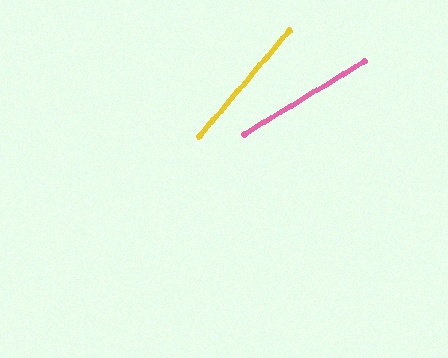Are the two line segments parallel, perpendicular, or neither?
Neither parallel nor perpendicular — they differ by about 18°.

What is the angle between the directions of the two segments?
Approximately 18 degrees.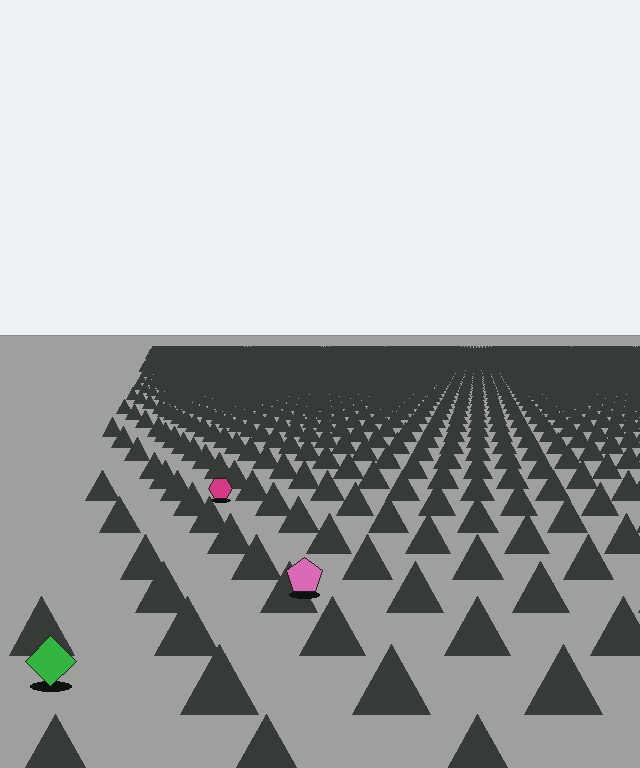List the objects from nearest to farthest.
From nearest to farthest: the green diamond, the pink pentagon, the magenta hexagon.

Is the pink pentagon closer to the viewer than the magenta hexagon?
Yes. The pink pentagon is closer — you can tell from the texture gradient: the ground texture is coarser near it.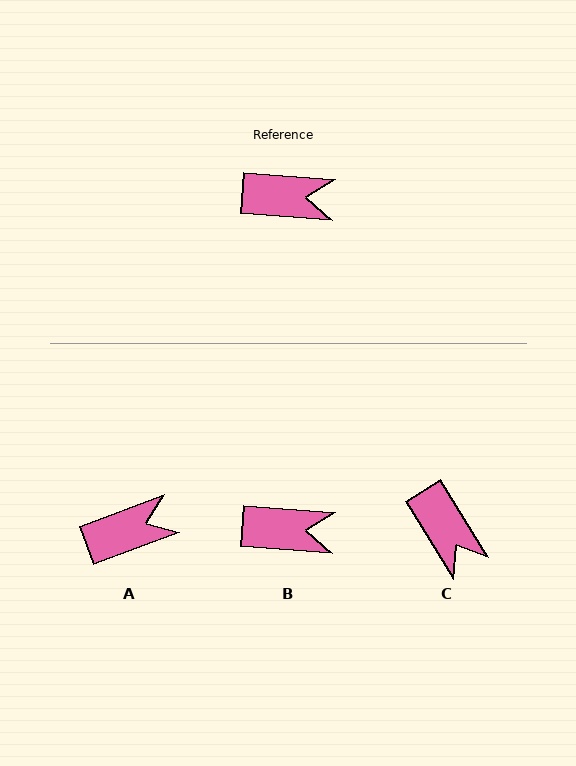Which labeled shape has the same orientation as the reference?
B.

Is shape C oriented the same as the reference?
No, it is off by about 54 degrees.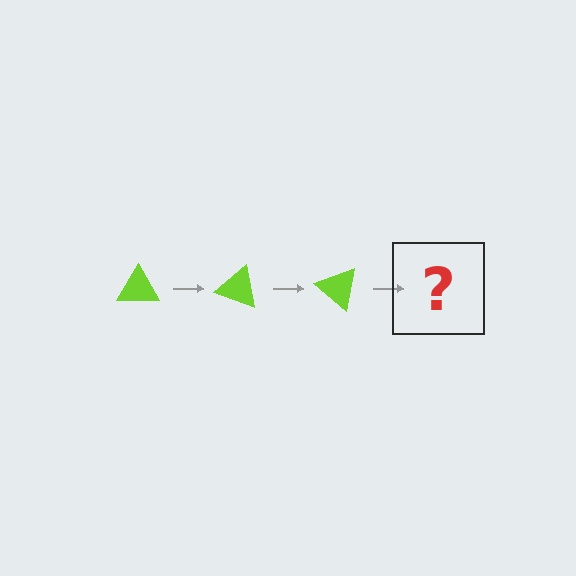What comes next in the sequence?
The next element should be a lime triangle rotated 60 degrees.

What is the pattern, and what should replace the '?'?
The pattern is that the triangle rotates 20 degrees each step. The '?' should be a lime triangle rotated 60 degrees.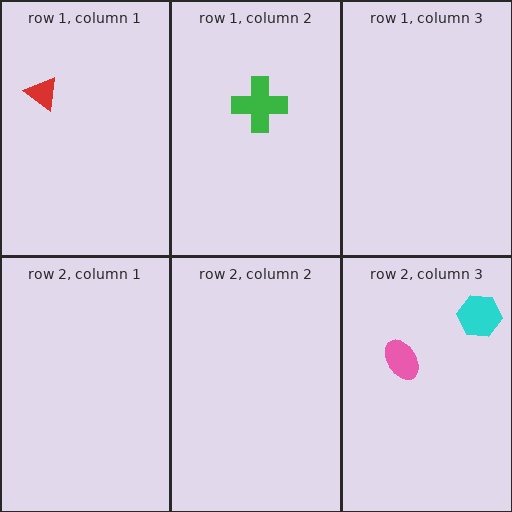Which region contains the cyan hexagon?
The row 2, column 3 region.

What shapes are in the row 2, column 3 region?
The cyan hexagon, the pink ellipse.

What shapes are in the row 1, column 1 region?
The red triangle.